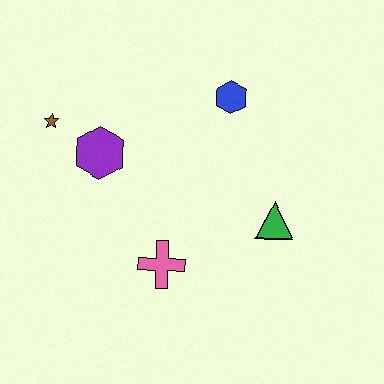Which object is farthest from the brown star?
The green triangle is farthest from the brown star.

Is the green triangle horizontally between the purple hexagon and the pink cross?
No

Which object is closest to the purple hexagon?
The brown star is closest to the purple hexagon.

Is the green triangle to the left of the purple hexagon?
No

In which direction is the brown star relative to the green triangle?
The brown star is to the left of the green triangle.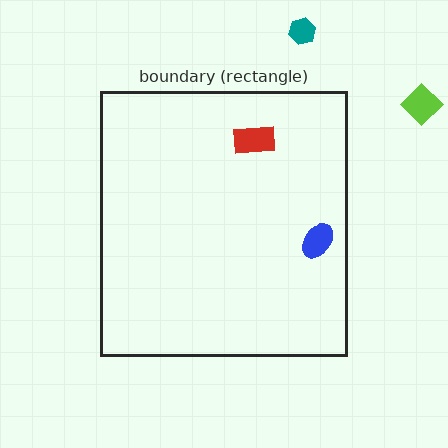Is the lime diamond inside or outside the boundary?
Outside.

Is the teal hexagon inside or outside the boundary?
Outside.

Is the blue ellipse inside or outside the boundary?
Inside.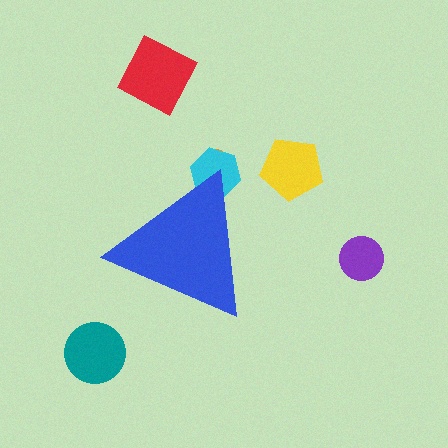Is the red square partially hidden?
No, the red square is fully visible.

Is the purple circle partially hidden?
No, the purple circle is fully visible.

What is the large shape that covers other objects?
A blue triangle.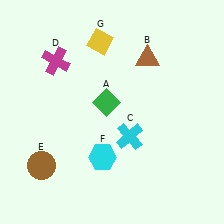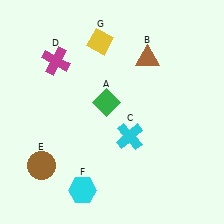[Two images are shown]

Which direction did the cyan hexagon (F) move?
The cyan hexagon (F) moved down.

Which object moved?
The cyan hexagon (F) moved down.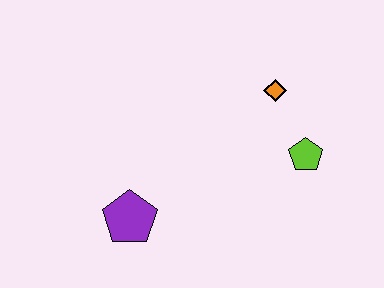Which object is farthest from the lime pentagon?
The purple pentagon is farthest from the lime pentagon.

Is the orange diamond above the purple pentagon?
Yes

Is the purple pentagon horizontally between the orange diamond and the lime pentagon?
No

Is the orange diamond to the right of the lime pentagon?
No